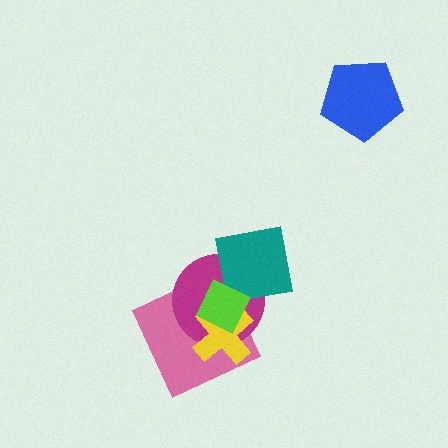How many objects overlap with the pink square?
3 objects overlap with the pink square.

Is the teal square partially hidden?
Yes, it is partially covered by another shape.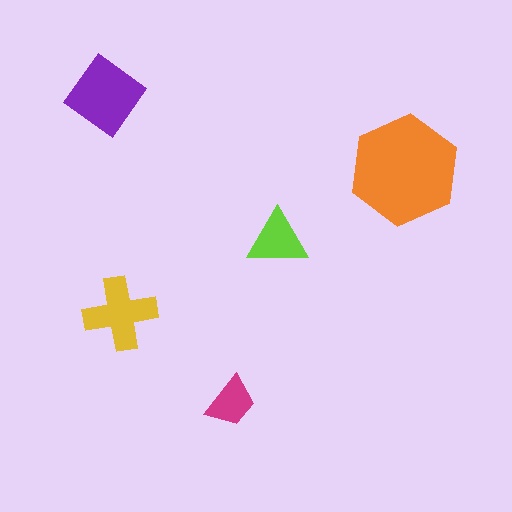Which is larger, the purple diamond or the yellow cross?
The purple diamond.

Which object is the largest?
The orange hexagon.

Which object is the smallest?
The magenta trapezoid.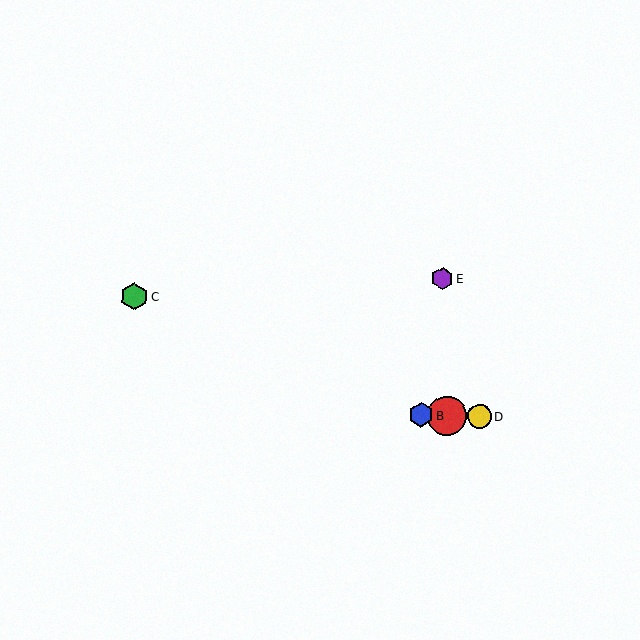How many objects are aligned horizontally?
3 objects (A, B, D) are aligned horizontally.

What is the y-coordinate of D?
Object D is at y≈417.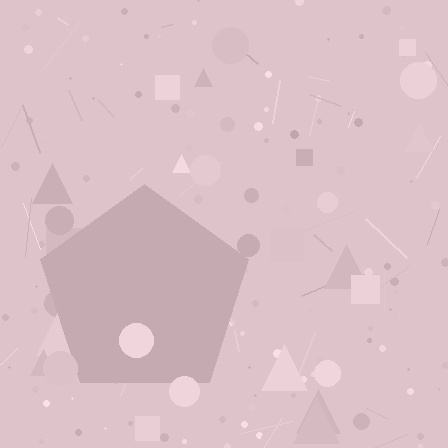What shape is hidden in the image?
A pentagon is hidden in the image.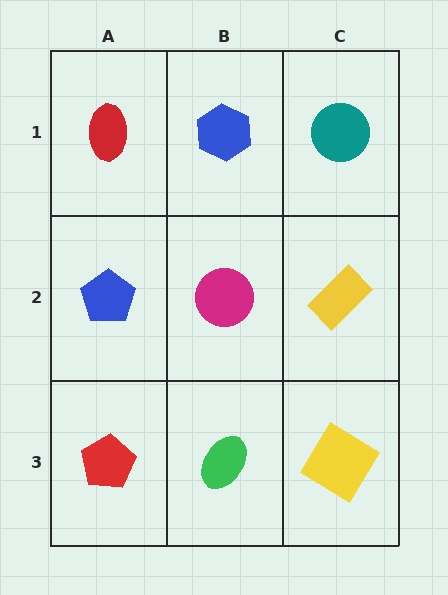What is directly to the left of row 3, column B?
A red pentagon.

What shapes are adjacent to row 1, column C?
A yellow rectangle (row 2, column C), a blue hexagon (row 1, column B).